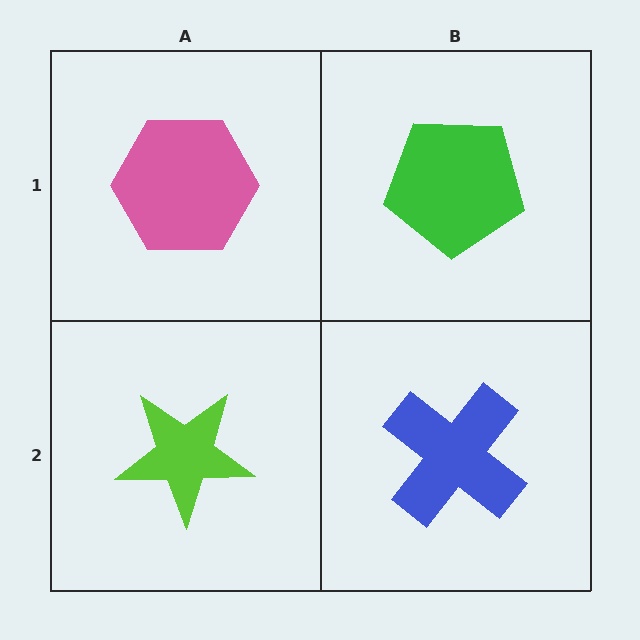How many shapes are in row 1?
2 shapes.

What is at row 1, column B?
A green pentagon.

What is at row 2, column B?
A blue cross.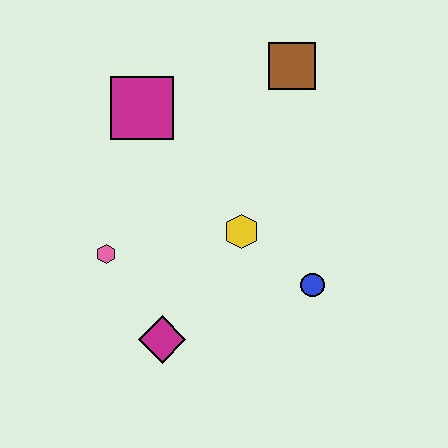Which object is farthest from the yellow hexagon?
The brown square is farthest from the yellow hexagon.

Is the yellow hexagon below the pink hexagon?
No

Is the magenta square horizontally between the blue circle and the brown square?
No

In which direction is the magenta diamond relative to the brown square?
The magenta diamond is below the brown square.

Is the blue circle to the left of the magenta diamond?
No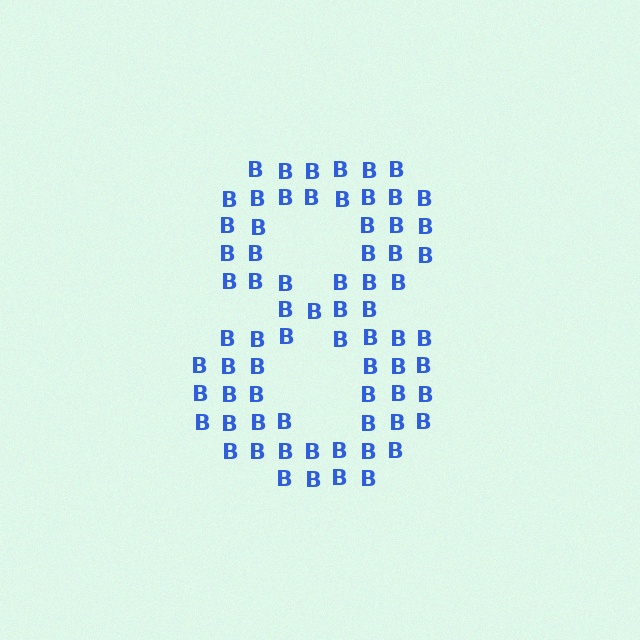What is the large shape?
The large shape is the digit 8.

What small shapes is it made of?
It is made of small letter B's.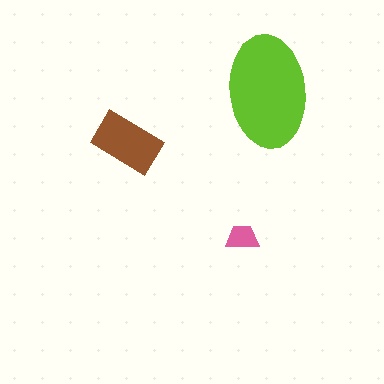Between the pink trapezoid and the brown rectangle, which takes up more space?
The brown rectangle.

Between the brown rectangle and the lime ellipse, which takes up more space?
The lime ellipse.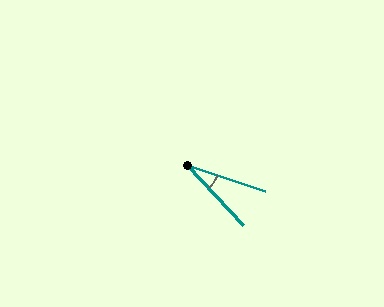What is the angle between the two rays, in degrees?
Approximately 29 degrees.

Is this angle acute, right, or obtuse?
It is acute.